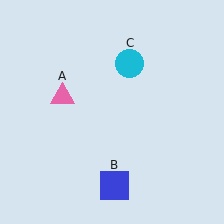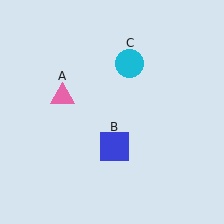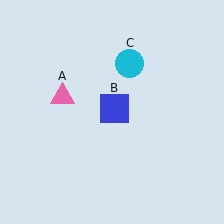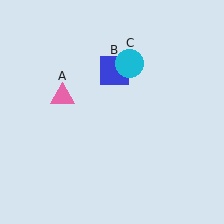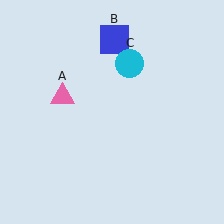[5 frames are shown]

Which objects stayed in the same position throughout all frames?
Pink triangle (object A) and cyan circle (object C) remained stationary.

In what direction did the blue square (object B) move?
The blue square (object B) moved up.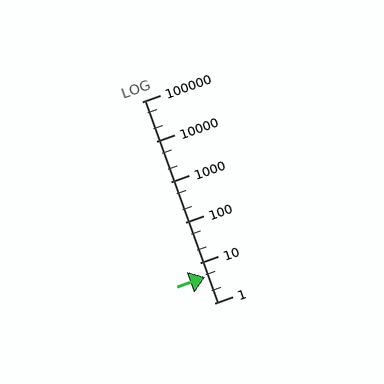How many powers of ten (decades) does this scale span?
The scale spans 5 decades, from 1 to 100000.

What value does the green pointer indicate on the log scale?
The pointer indicates approximately 4.3.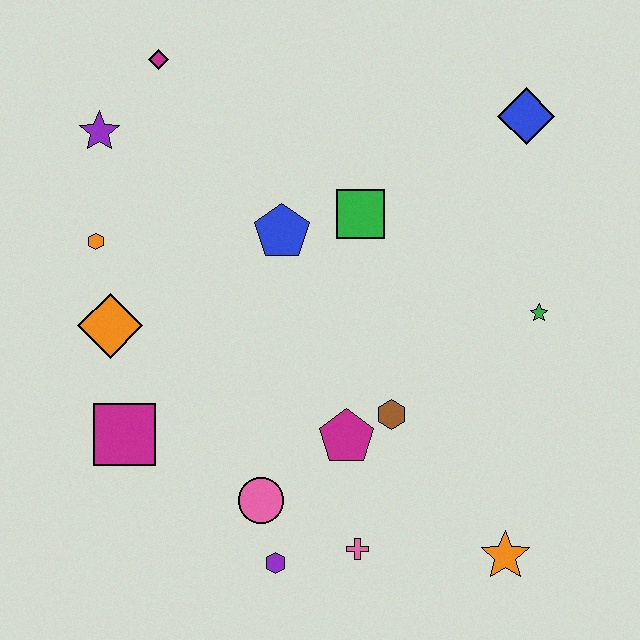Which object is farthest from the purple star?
The orange star is farthest from the purple star.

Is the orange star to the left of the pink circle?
No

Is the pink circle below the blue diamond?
Yes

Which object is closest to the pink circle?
The purple hexagon is closest to the pink circle.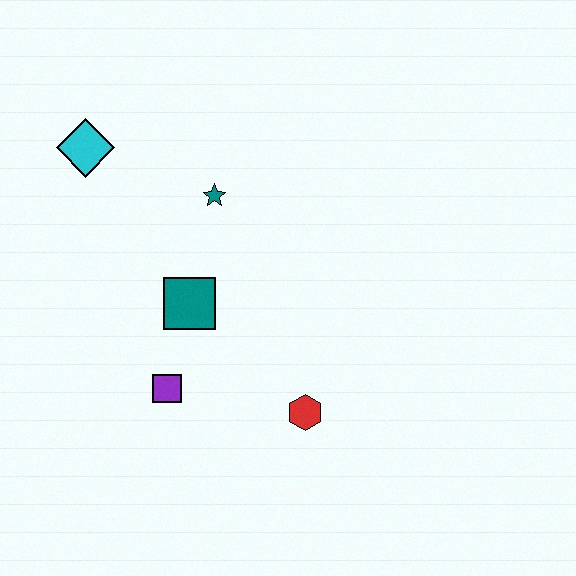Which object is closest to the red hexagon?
The purple square is closest to the red hexagon.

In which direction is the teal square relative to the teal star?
The teal square is below the teal star.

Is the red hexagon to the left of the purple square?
No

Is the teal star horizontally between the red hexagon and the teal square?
Yes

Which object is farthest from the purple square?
The cyan diamond is farthest from the purple square.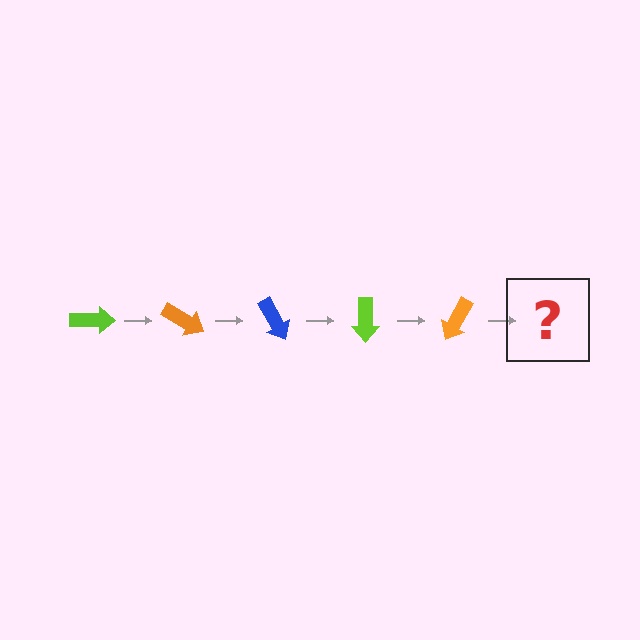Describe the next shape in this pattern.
It should be a blue arrow, rotated 150 degrees from the start.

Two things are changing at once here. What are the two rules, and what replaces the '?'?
The two rules are that it rotates 30 degrees each step and the color cycles through lime, orange, and blue. The '?' should be a blue arrow, rotated 150 degrees from the start.